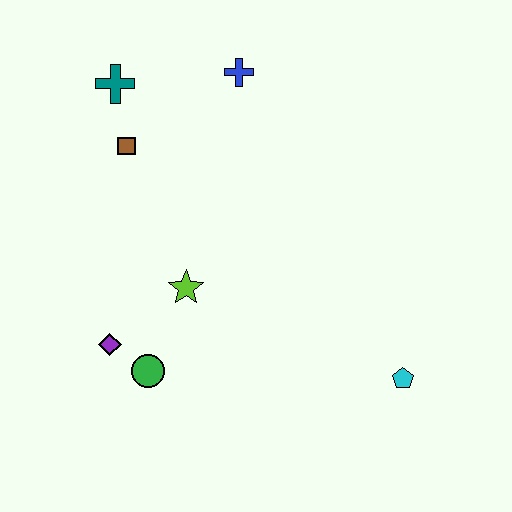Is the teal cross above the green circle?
Yes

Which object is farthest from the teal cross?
The cyan pentagon is farthest from the teal cross.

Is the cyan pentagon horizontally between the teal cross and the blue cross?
No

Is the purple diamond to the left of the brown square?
Yes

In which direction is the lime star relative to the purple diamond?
The lime star is to the right of the purple diamond.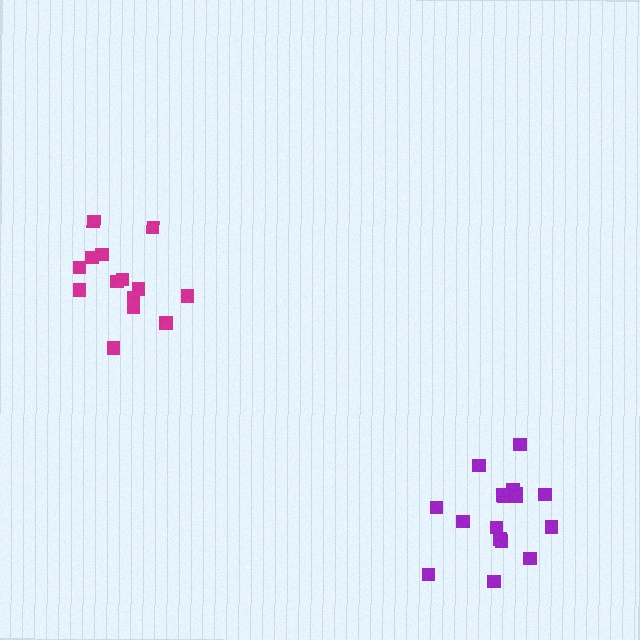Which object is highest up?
The magenta cluster is topmost.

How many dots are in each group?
Group 1: 14 dots, Group 2: 17 dots (31 total).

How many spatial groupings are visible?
There are 2 spatial groupings.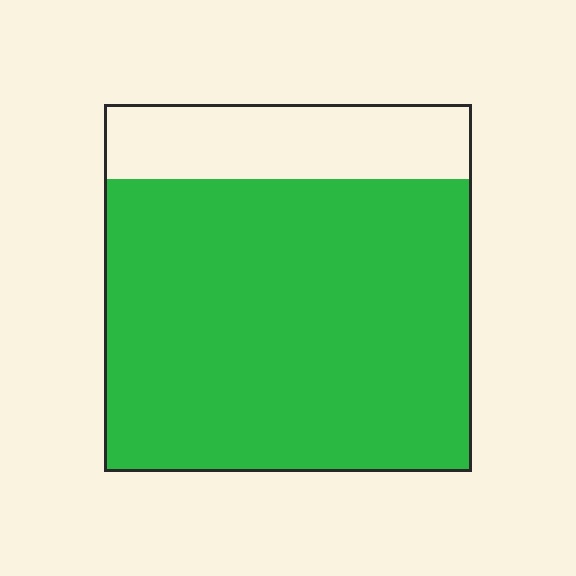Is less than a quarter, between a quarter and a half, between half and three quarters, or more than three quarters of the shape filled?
More than three quarters.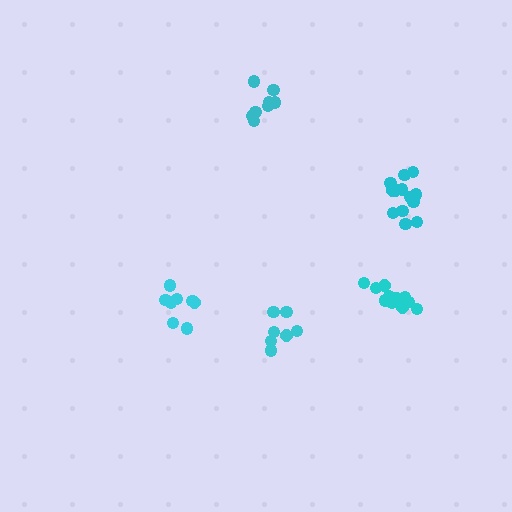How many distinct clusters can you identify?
There are 5 distinct clusters.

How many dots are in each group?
Group 1: 8 dots, Group 2: 7 dots, Group 3: 13 dots, Group 4: 8 dots, Group 5: 13 dots (49 total).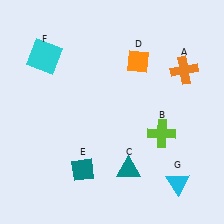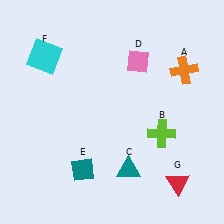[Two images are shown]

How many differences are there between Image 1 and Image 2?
There are 2 differences between the two images.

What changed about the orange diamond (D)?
In Image 1, D is orange. In Image 2, it changed to pink.